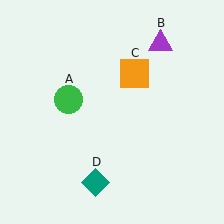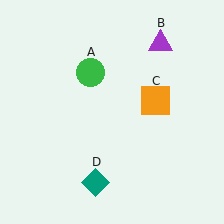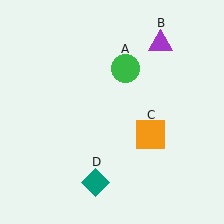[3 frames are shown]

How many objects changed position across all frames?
2 objects changed position: green circle (object A), orange square (object C).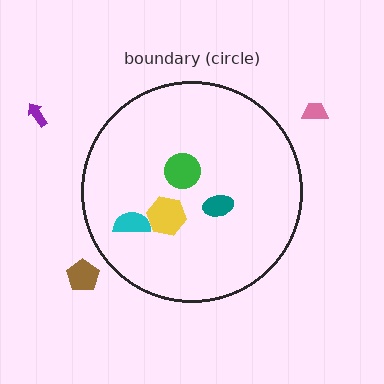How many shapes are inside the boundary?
4 inside, 3 outside.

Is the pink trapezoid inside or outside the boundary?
Outside.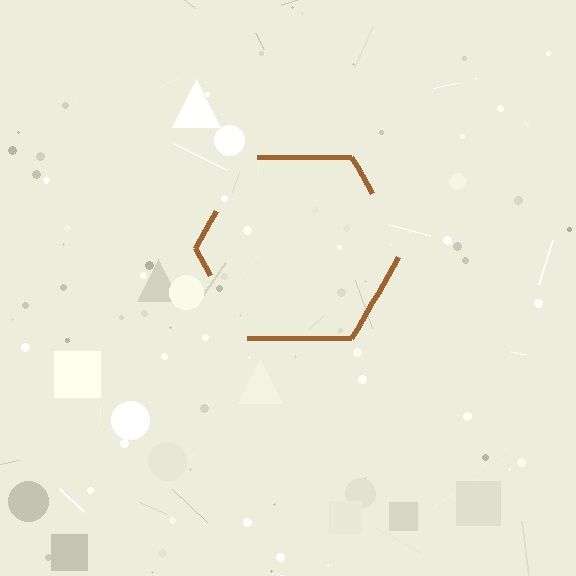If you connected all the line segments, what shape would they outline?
They would outline a hexagon.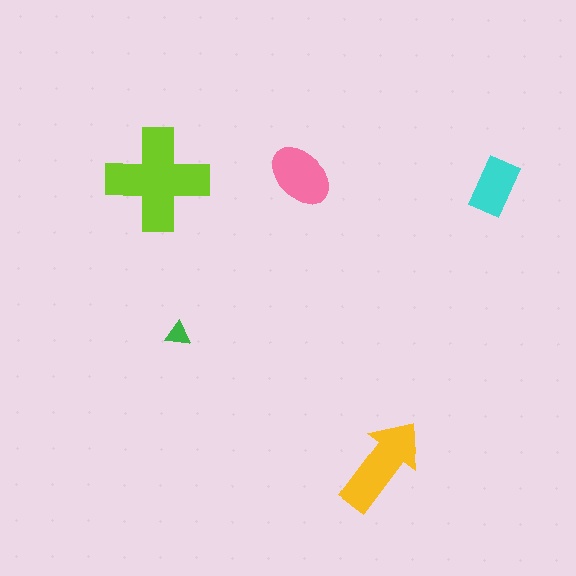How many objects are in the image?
There are 5 objects in the image.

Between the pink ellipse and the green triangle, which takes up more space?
The pink ellipse.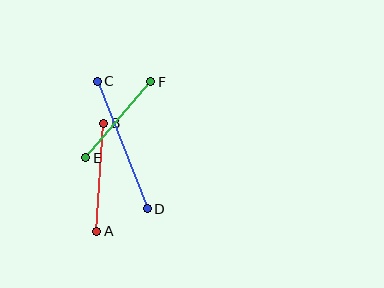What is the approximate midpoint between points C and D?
The midpoint is at approximately (122, 145) pixels.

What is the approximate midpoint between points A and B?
The midpoint is at approximately (100, 177) pixels.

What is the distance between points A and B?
The distance is approximately 109 pixels.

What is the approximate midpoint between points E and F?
The midpoint is at approximately (118, 120) pixels.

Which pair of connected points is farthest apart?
Points C and D are farthest apart.